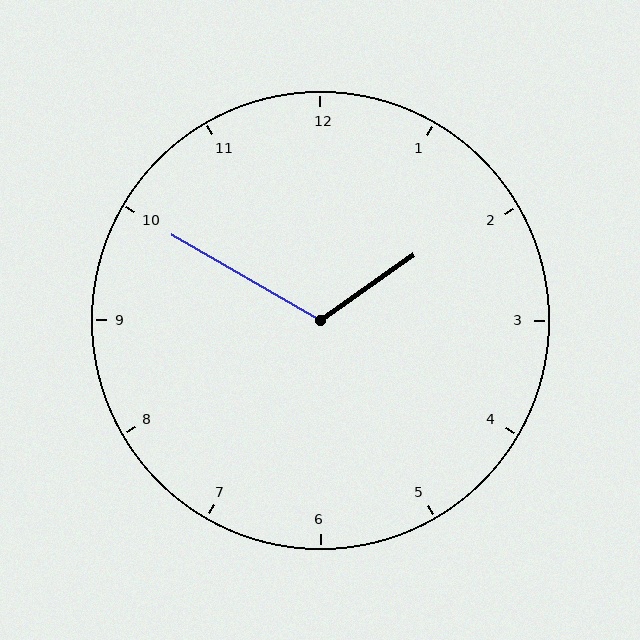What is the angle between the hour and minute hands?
Approximately 115 degrees.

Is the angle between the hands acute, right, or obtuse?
It is obtuse.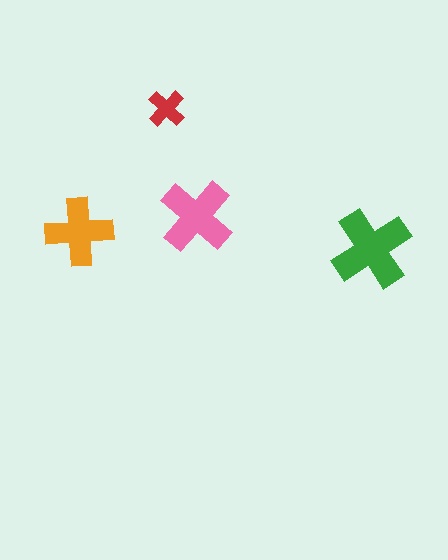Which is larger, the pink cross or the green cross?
The green one.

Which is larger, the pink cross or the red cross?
The pink one.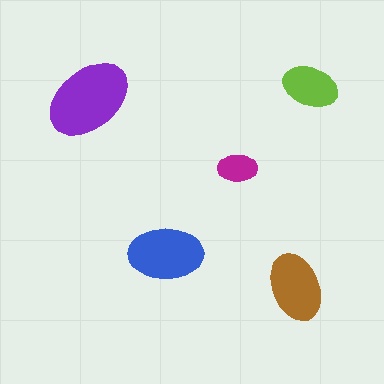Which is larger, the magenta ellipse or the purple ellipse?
The purple one.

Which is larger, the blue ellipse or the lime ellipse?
The blue one.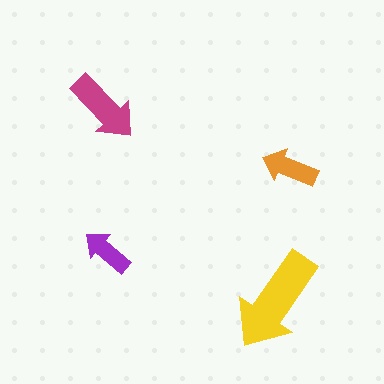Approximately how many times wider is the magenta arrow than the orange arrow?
About 1.5 times wider.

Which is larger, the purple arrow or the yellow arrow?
The yellow one.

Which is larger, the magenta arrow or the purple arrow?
The magenta one.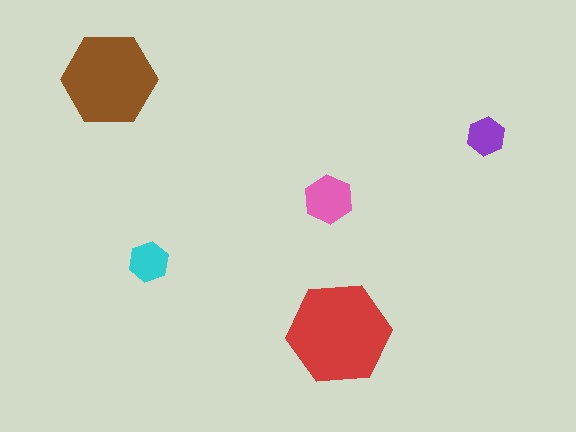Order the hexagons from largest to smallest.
the red one, the brown one, the pink one, the cyan one, the purple one.